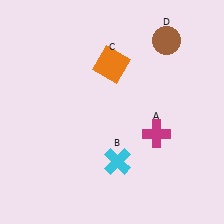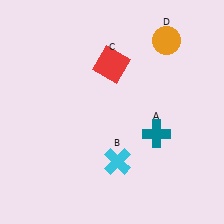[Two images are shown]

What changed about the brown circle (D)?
In Image 1, D is brown. In Image 2, it changed to orange.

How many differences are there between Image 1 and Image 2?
There are 3 differences between the two images.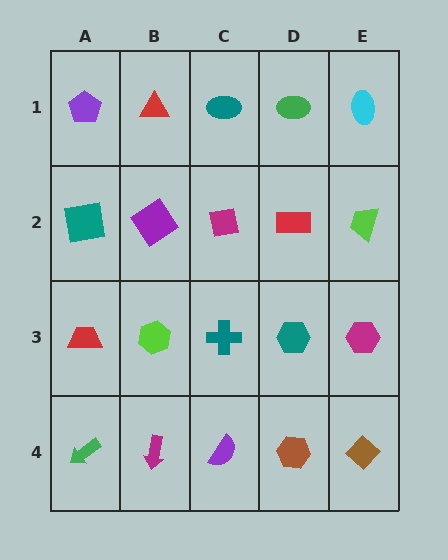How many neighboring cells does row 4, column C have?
3.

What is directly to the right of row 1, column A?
A red triangle.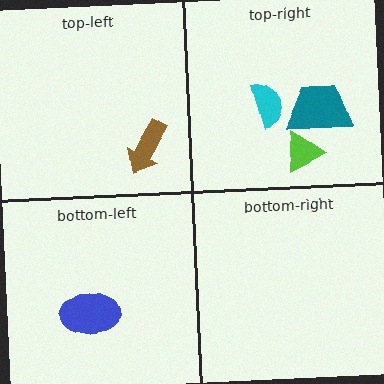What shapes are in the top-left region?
The brown arrow.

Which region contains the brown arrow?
The top-left region.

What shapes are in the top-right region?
The teal trapezoid, the lime triangle, the cyan semicircle.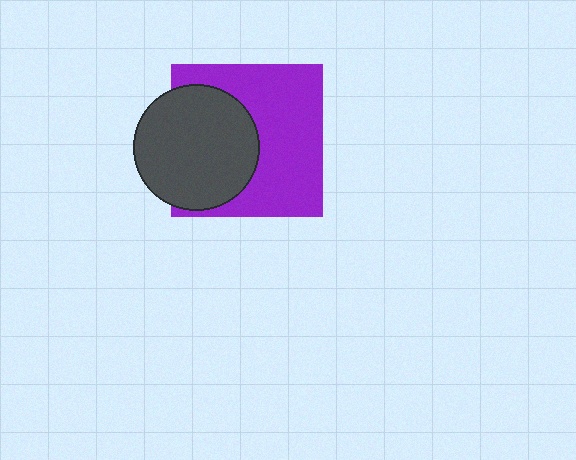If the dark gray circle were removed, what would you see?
You would see the complete purple square.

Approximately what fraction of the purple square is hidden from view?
Roughly 40% of the purple square is hidden behind the dark gray circle.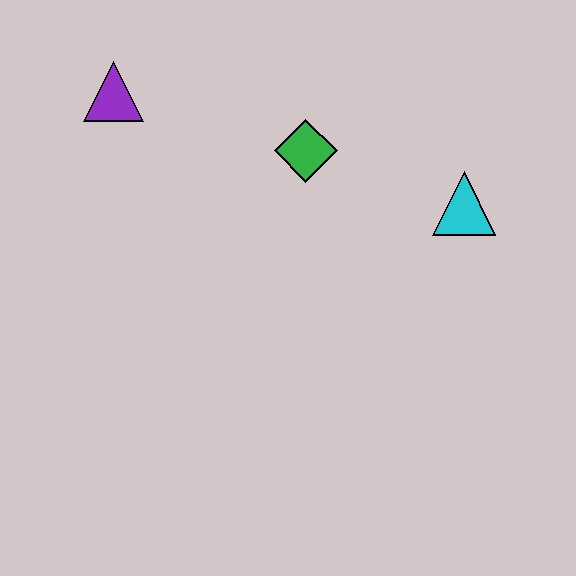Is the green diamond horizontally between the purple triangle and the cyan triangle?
Yes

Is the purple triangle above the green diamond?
Yes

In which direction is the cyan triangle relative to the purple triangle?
The cyan triangle is to the right of the purple triangle.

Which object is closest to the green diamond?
The cyan triangle is closest to the green diamond.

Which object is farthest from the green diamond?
The purple triangle is farthest from the green diamond.